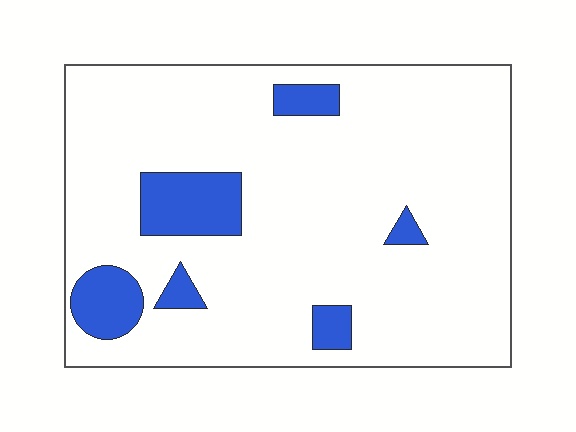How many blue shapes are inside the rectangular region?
6.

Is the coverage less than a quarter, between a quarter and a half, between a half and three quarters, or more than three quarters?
Less than a quarter.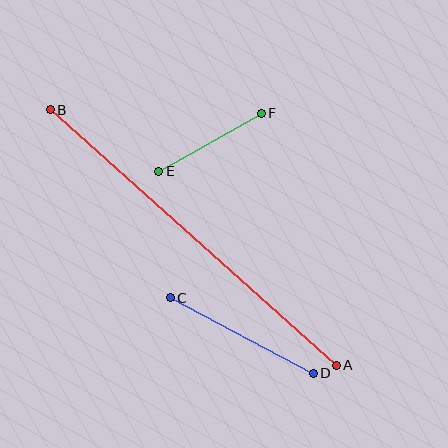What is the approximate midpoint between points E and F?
The midpoint is at approximately (210, 142) pixels.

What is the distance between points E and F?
The distance is approximately 117 pixels.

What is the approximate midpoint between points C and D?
The midpoint is at approximately (242, 336) pixels.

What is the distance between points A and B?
The distance is approximately 384 pixels.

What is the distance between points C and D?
The distance is approximately 162 pixels.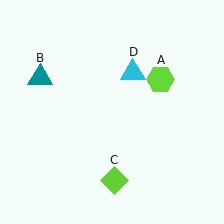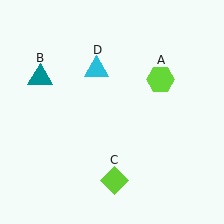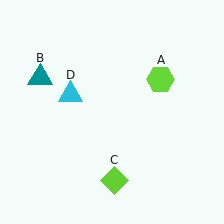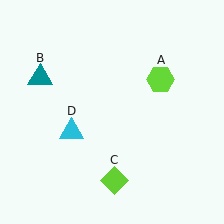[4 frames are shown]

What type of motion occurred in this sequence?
The cyan triangle (object D) rotated counterclockwise around the center of the scene.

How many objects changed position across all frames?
1 object changed position: cyan triangle (object D).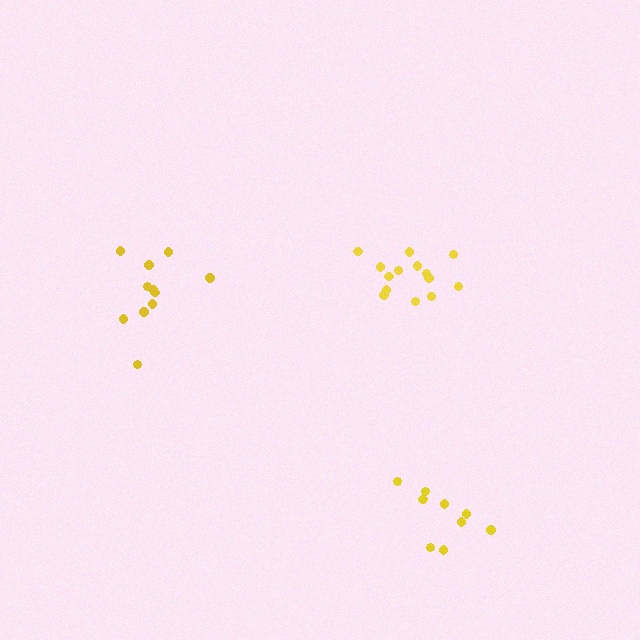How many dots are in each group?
Group 1: 9 dots, Group 2: 14 dots, Group 3: 11 dots (34 total).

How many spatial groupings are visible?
There are 3 spatial groupings.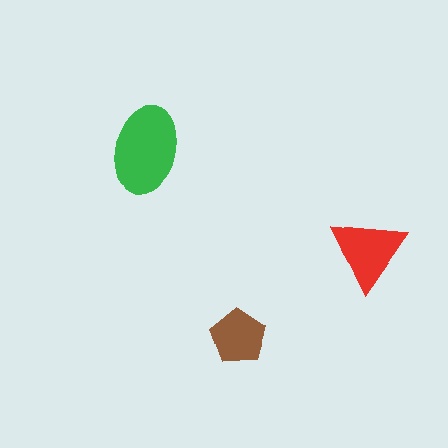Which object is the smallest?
The brown pentagon.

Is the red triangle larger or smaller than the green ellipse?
Smaller.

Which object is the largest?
The green ellipse.